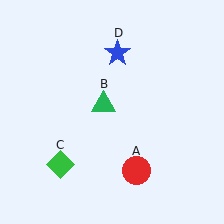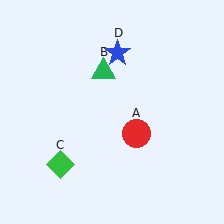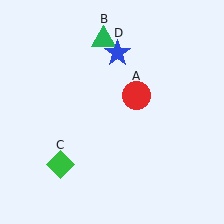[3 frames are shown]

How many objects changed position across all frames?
2 objects changed position: red circle (object A), green triangle (object B).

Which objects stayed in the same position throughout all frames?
Green diamond (object C) and blue star (object D) remained stationary.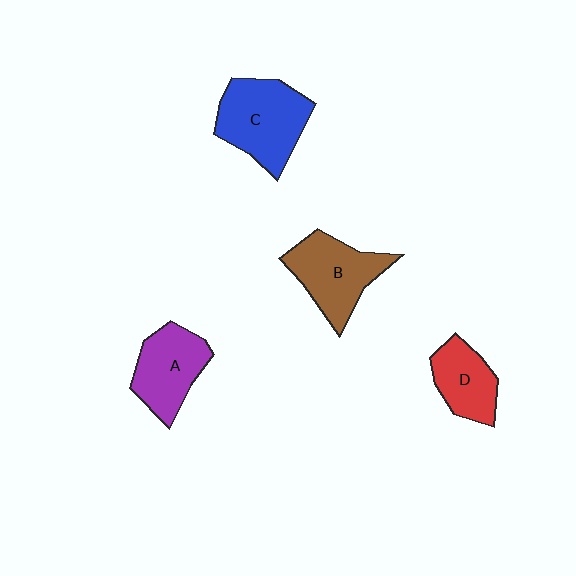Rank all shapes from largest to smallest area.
From largest to smallest: C (blue), B (brown), A (purple), D (red).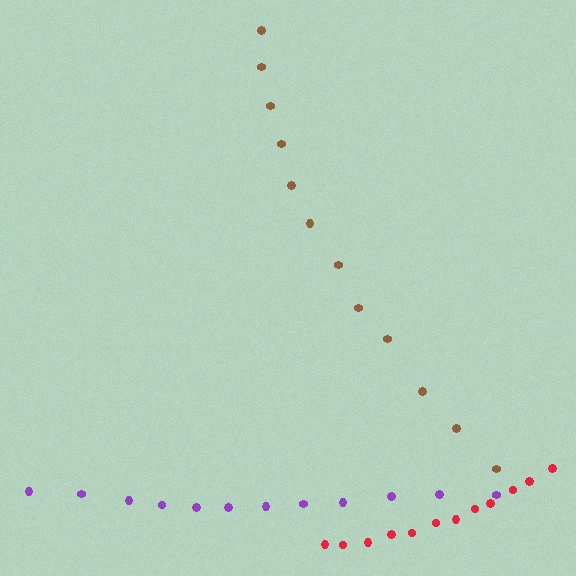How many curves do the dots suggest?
There are 3 distinct paths.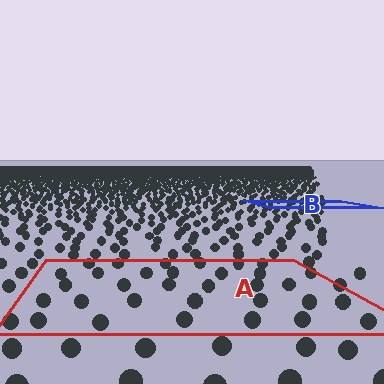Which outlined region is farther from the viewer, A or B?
Region B is farther from the viewer — the texture elements inside it appear smaller and more densely packed.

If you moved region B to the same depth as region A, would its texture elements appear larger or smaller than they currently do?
They would appear larger. At a closer depth, the same texture elements are projected at a bigger on-screen size.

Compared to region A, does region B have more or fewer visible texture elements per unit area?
Region B has more texture elements per unit area — they are packed more densely because it is farther away.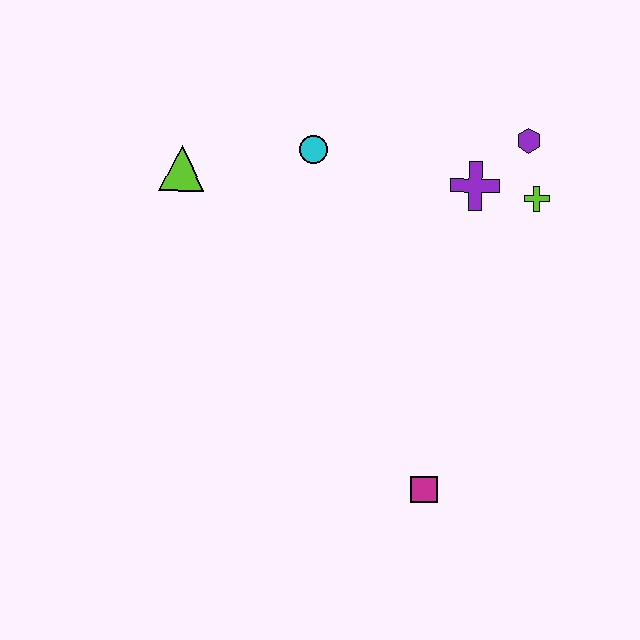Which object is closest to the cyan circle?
The lime triangle is closest to the cyan circle.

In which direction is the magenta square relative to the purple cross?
The magenta square is below the purple cross.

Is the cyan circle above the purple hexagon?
No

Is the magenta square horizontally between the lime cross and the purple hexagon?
No